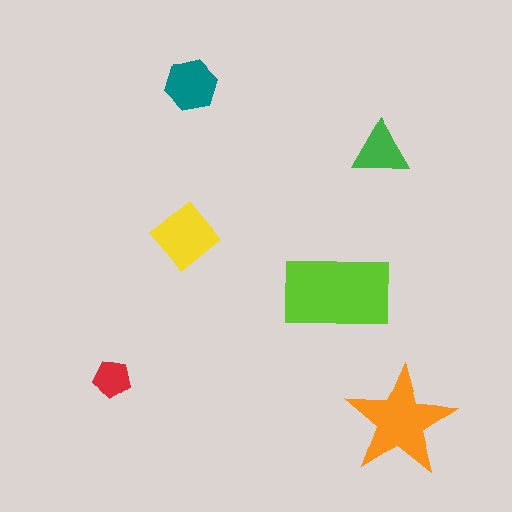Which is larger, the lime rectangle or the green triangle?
The lime rectangle.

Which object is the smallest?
The red pentagon.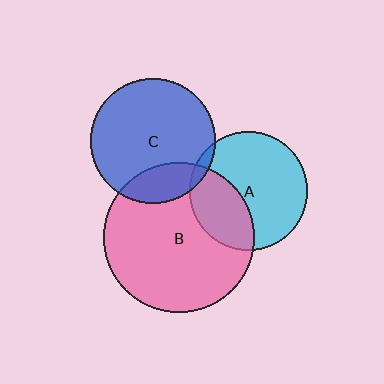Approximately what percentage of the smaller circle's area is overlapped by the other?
Approximately 20%.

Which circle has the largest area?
Circle B (pink).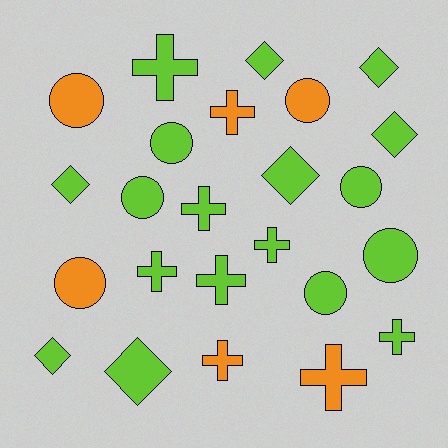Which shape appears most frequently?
Cross, with 9 objects.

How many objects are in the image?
There are 24 objects.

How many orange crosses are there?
There are 3 orange crosses.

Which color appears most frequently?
Lime, with 18 objects.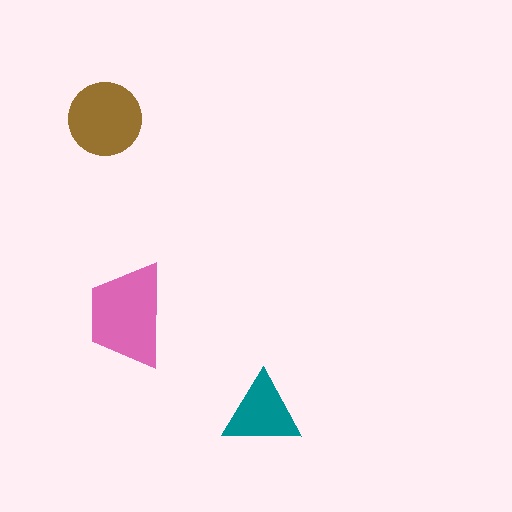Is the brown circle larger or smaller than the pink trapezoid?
Smaller.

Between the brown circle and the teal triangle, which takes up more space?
The brown circle.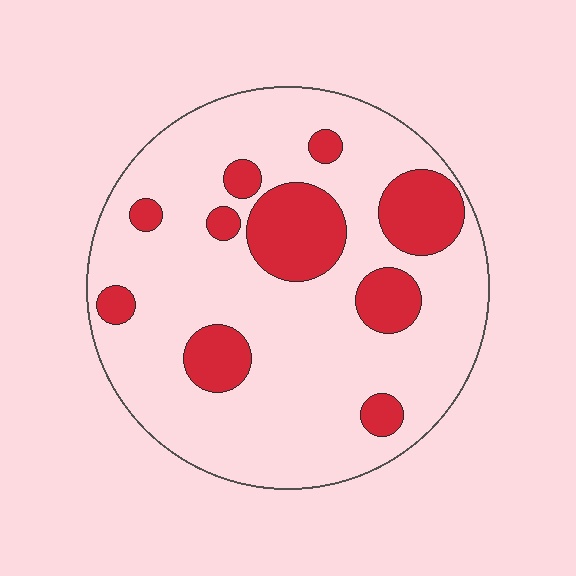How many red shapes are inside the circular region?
10.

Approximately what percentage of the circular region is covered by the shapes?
Approximately 20%.